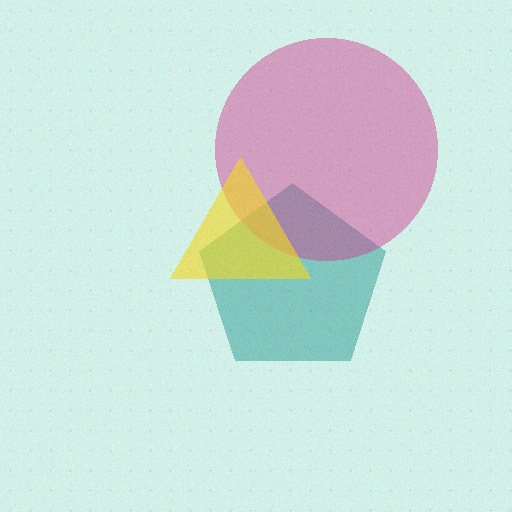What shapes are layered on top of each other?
The layered shapes are: a teal pentagon, a magenta circle, a yellow triangle.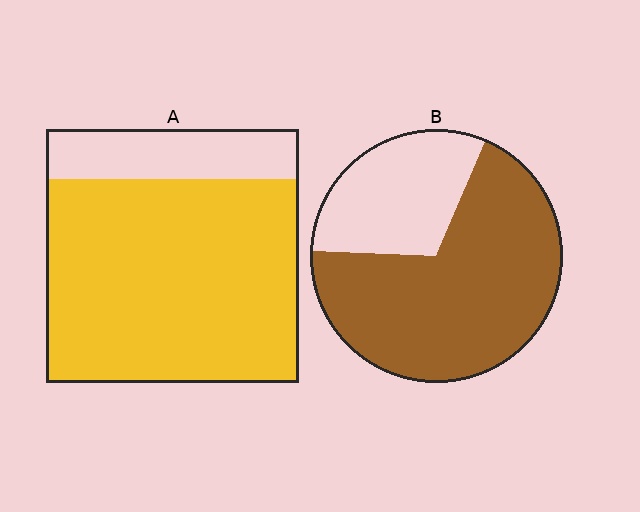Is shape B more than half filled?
Yes.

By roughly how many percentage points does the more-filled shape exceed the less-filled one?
By roughly 10 percentage points (A over B).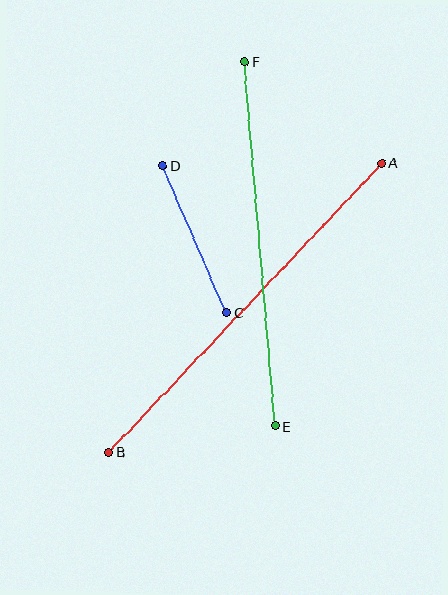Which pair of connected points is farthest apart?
Points A and B are farthest apart.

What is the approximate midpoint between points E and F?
The midpoint is at approximately (260, 244) pixels.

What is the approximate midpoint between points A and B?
The midpoint is at approximately (245, 308) pixels.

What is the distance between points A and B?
The distance is approximately 397 pixels.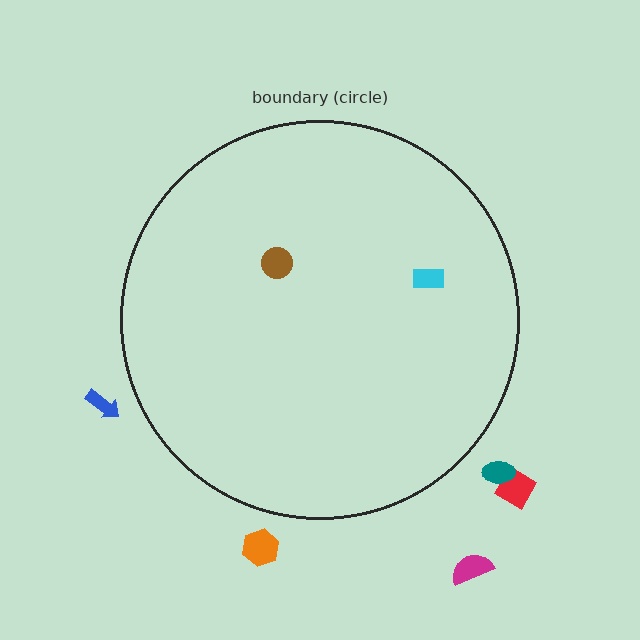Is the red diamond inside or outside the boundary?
Outside.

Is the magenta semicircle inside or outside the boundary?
Outside.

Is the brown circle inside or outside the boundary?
Inside.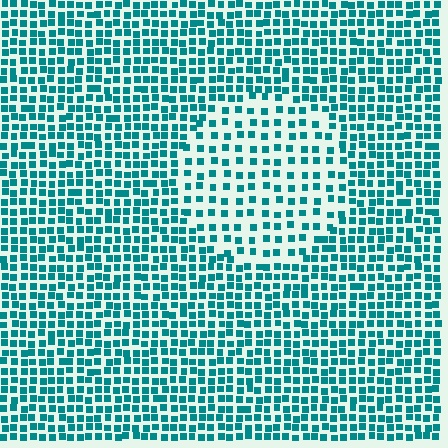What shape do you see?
I see a circle.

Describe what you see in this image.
The image contains small teal elements arranged at two different densities. A circle-shaped region is visible where the elements are less densely packed than the surrounding area.